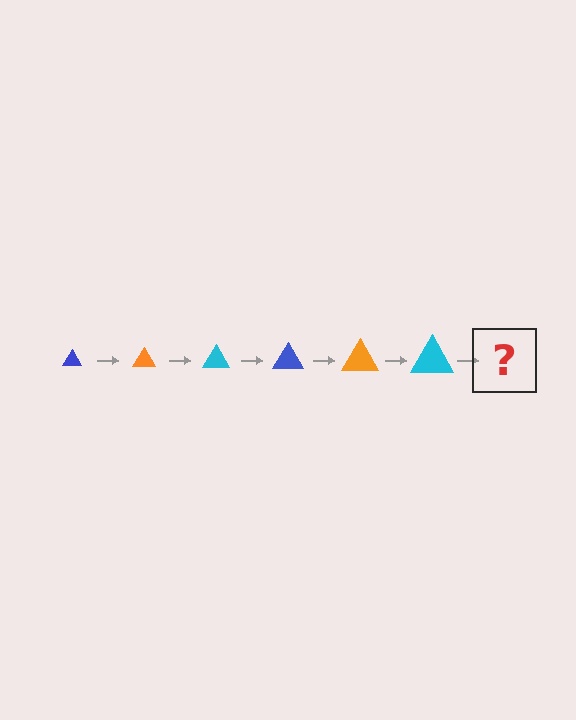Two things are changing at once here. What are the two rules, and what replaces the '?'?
The two rules are that the triangle grows larger each step and the color cycles through blue, orange, and cyan. The '?' should be a blue triangle, larger than the previous one.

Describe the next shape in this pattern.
It should be a blue triangle, larger than the previous one.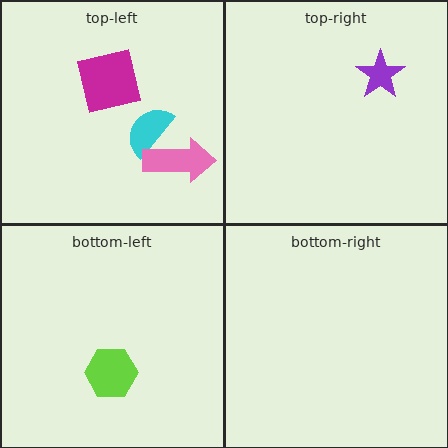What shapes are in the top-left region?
The cyan semicircle, the pink arrow, the magenta square.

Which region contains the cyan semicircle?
The top-left region.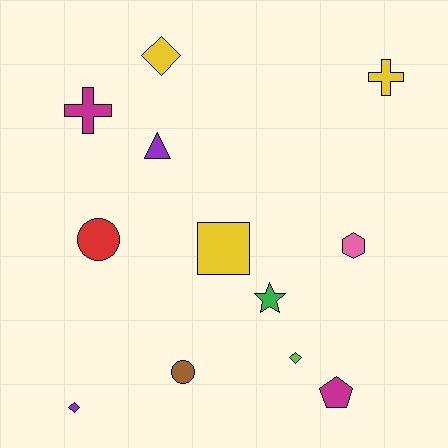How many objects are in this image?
There are 12 objects.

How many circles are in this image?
There are 2 circles.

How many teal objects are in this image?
There are no teal objects.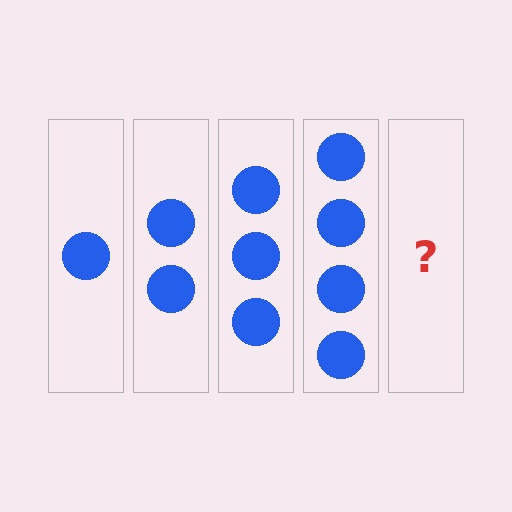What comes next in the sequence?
The next element should be 5 circles.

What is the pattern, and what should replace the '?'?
The pattern is that each step adds one more circle. The '?' should be 5 circles.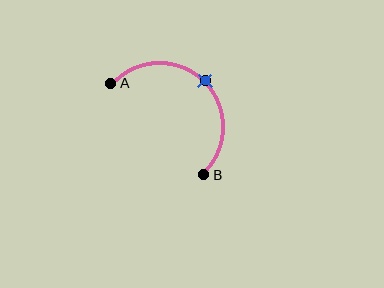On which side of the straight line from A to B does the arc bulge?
The arc bulges above and to the right of the straight line connecting A and B.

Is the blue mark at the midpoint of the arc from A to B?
Yes. The blue mark lies on the arc at equal arc-length from both A and B — it is the arc midpoint.